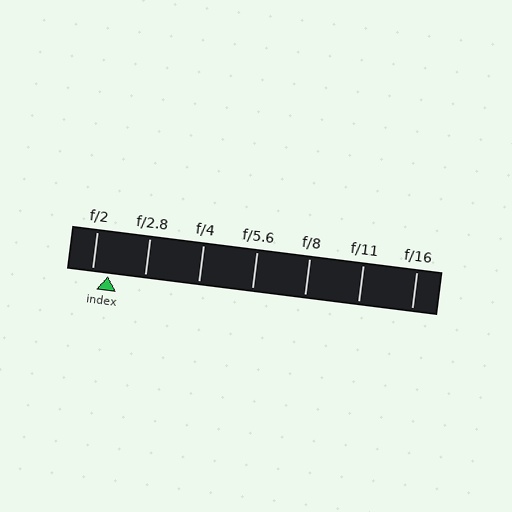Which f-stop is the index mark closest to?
The index mark is closest to f/2.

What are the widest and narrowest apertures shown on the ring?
The widest aperture shown is f/2 and the narrowest is f/16.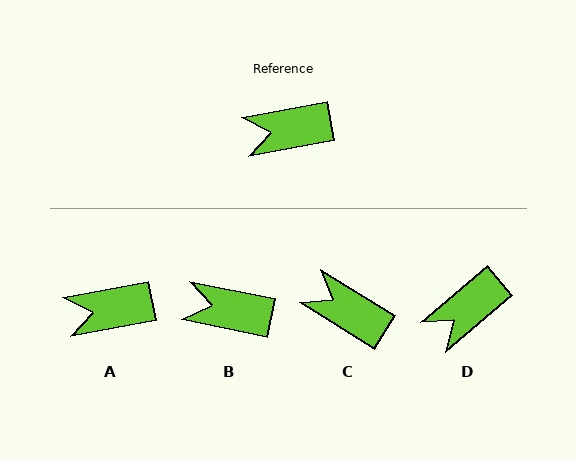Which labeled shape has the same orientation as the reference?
A.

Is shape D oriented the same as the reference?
No, it is off by about 30 degrees.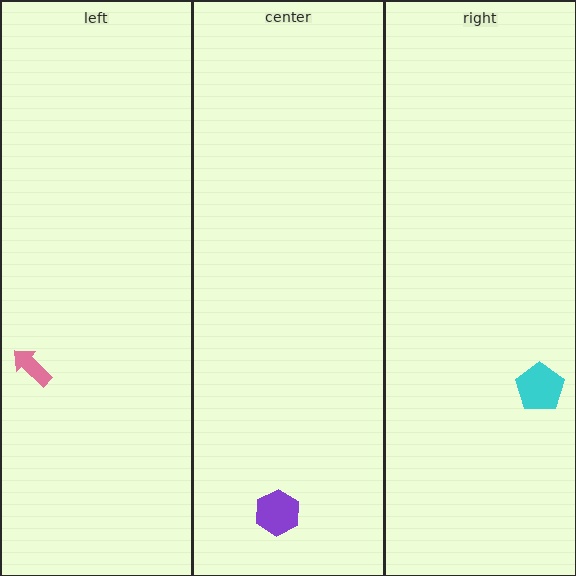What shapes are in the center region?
The purple hexagon.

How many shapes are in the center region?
1.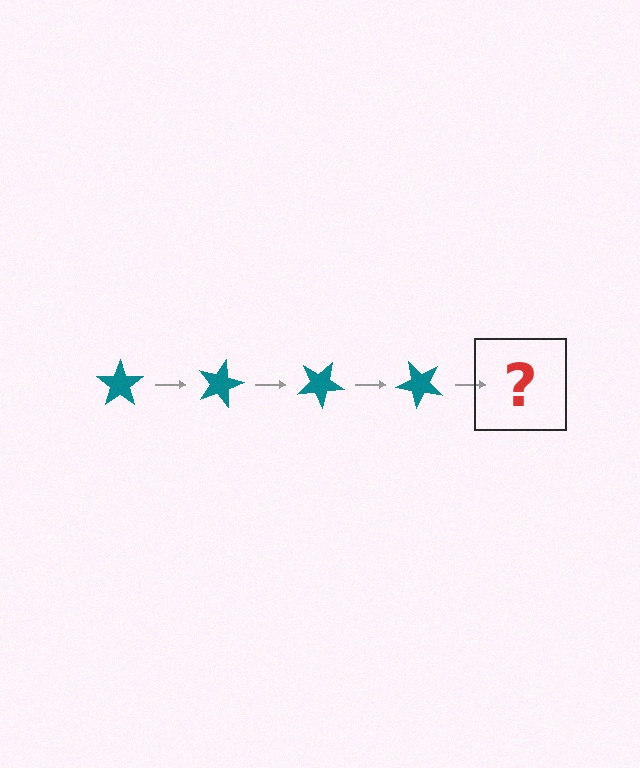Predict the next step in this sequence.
The next step is a teal star rotated 60 degrees.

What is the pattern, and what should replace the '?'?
The pattern is that the star rotates 15 degrees each step. The '?' should be a teal star rotated 60 degrees.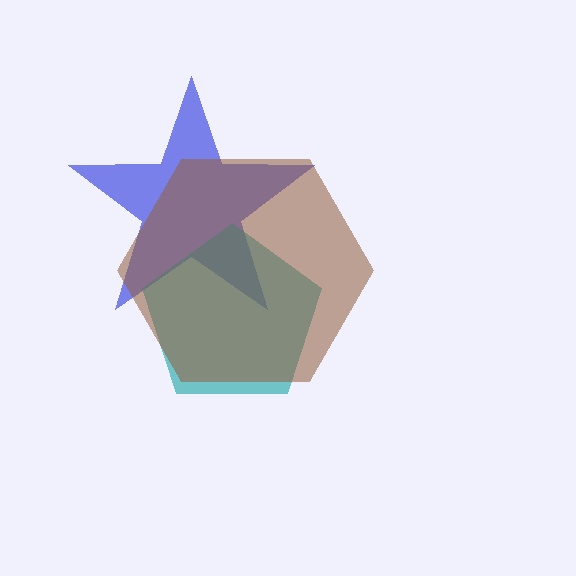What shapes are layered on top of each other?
The layered shapes are: a blue star, a teal pentagon, a brown hexagon.